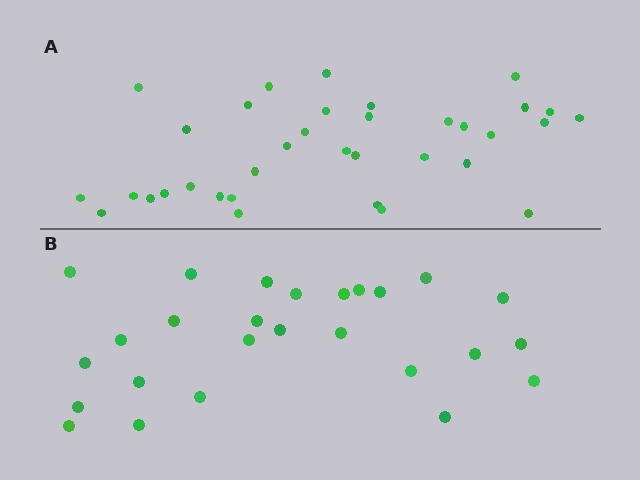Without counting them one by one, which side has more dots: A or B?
Region A (the top region) has more dots.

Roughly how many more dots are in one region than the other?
Region A has roughly 8 or so more dots than region B.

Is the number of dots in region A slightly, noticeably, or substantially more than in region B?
Region A has noticeably more, but not dramatically so. The ratio is roughly 1.3 to 1.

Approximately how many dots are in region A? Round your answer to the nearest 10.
About 40 dots. (The exact count is 35, which rounds to 40.)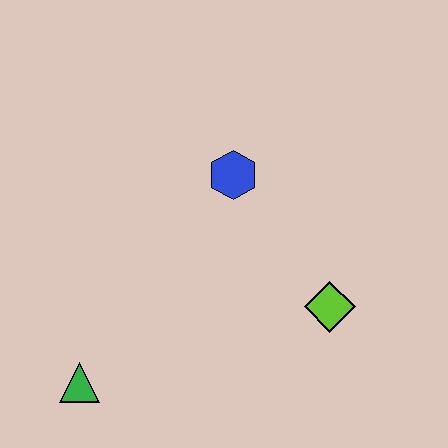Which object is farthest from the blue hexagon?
The green triangle is farthest from the blue hexagon.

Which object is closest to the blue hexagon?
The lime diamond is closest to the blue hexagon.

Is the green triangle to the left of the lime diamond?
Yes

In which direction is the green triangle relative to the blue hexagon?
The green triangle is below the blue hexagon.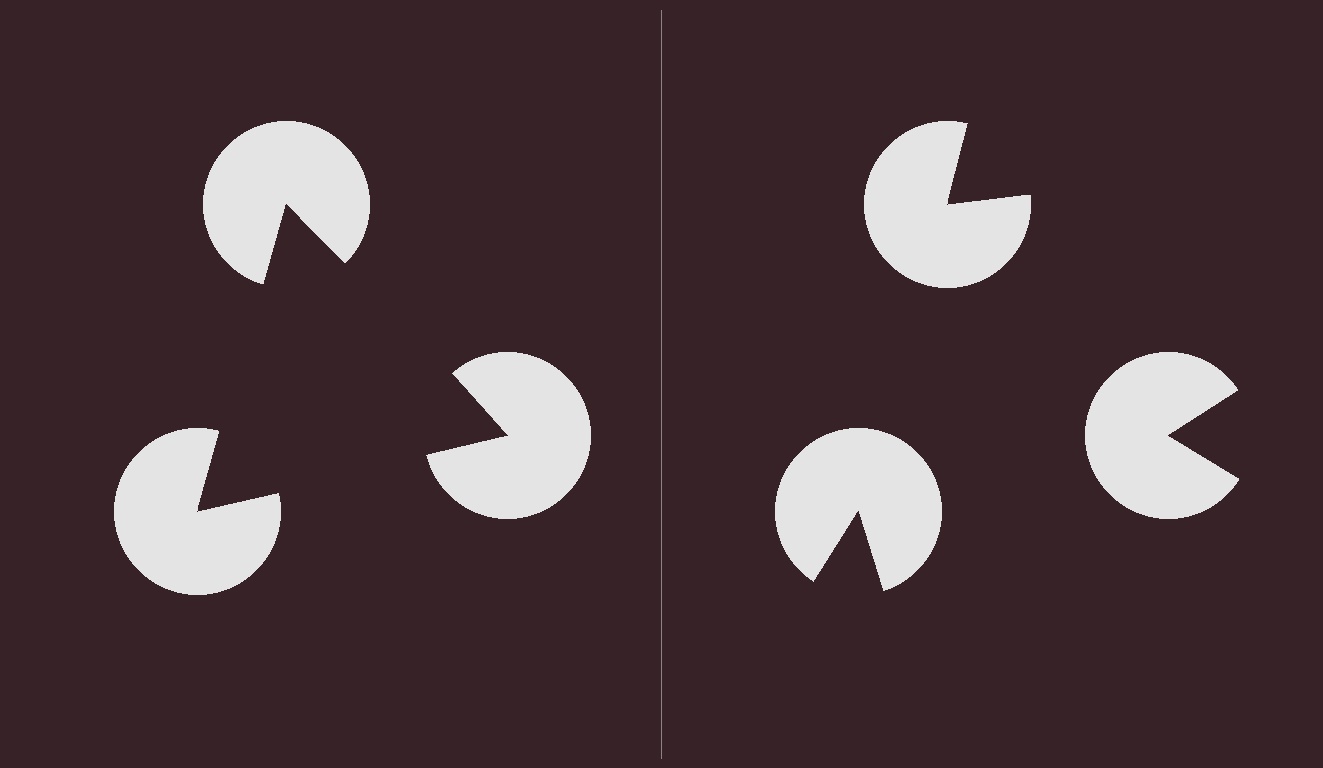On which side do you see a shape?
An illusory triangle appears on the left side. On the right side the wedge cuts are rotated, so no coherent shape forms.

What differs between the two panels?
The pac-man discs are positioned identically on both sides; only the wedge orientations differ. On the left they align to a triangle; on the right they are misaligned.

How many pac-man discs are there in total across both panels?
6 — 3 on each side.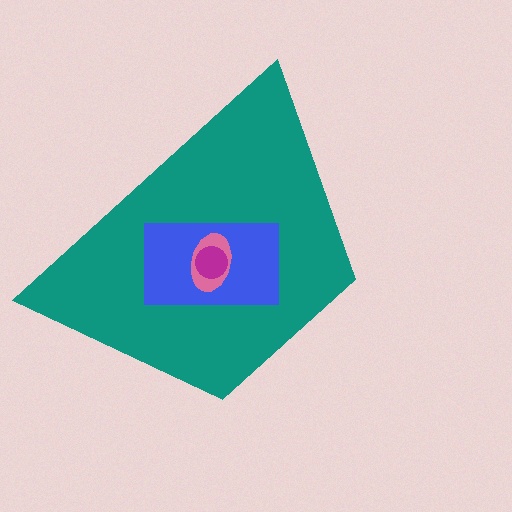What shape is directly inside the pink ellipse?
The magenta circle.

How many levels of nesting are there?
4.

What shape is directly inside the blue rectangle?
The pink ellipse.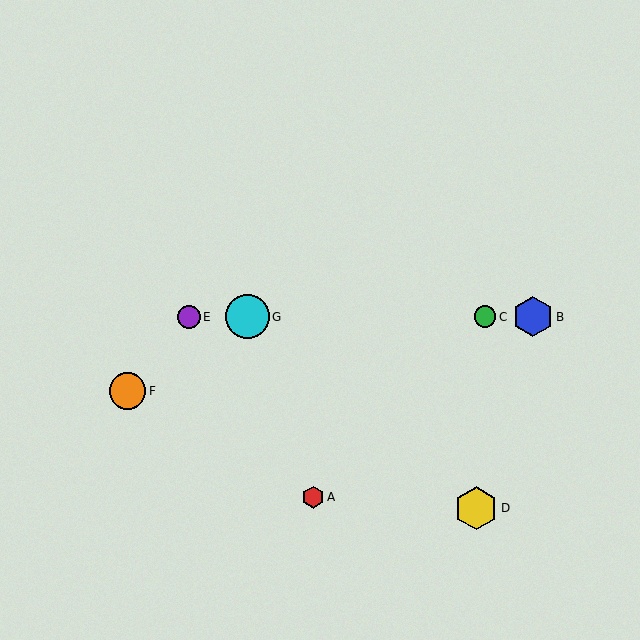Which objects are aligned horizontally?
Objects B, C, E, G are aligned horizontally.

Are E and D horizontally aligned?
No, E is at y≈317 and D is at y≈508.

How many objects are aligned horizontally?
4 objects (B, C, E, G) are aligned horizontally.